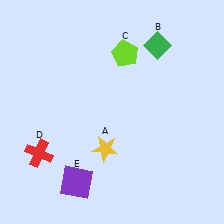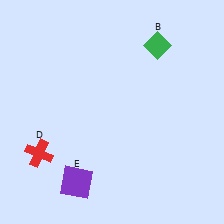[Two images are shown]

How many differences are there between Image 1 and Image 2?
There are 2 differences between the two images.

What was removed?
The lime pentagon (C), the yellow star (A) were removed in Image 2.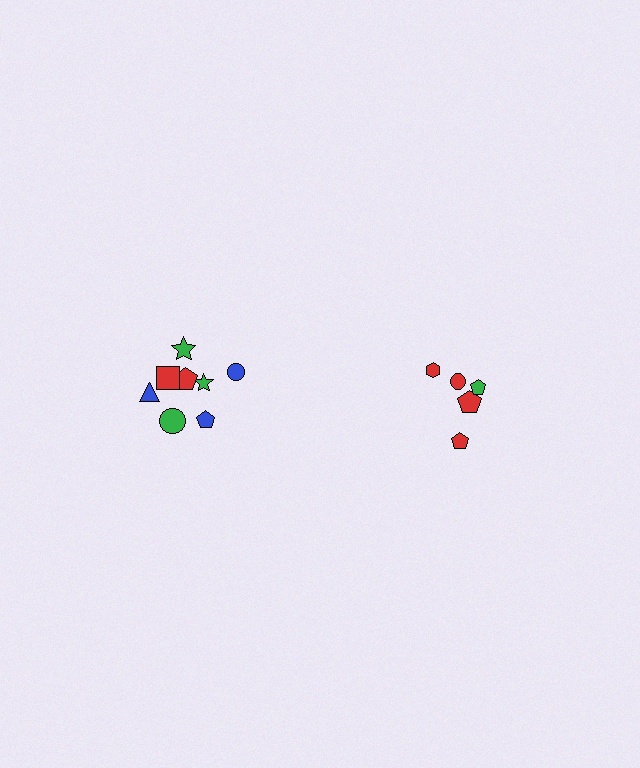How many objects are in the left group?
There are 8 objects.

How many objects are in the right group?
There are 5 objects.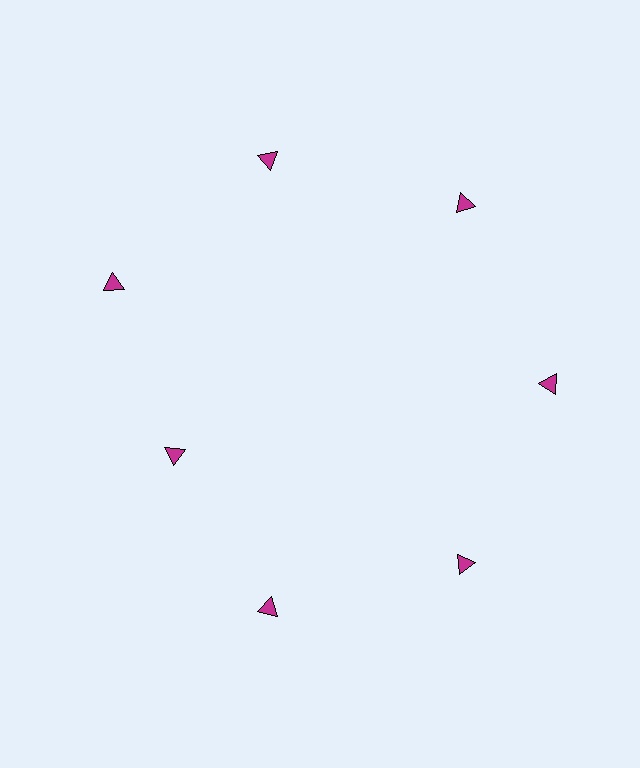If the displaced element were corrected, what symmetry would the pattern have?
It would have 7-fold rotational symmetry — the pattern would map onto itself every 51 degrees.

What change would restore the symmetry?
The symmetry would be restored by moving it outward, back onto the ring so that all 7 triangles sit at equal angles and equal distance from the center.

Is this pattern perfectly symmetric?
No. The 7 magenta triangles are arranged in a ring, but one element near the 8 o'clock position is pulled inward toward the center, breaking the 7-fold rotational symmetry.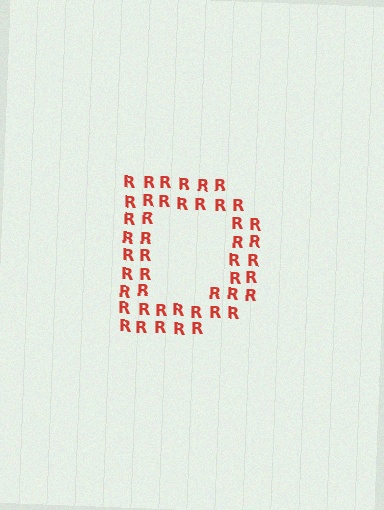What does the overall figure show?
The overall figure shows the letter D.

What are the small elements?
The small elements are letter R's.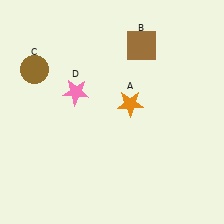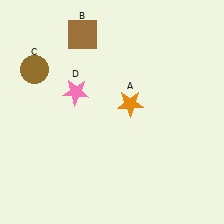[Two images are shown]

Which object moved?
The brown square (B) moved left.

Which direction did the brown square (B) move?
The brown square (B) moved left.